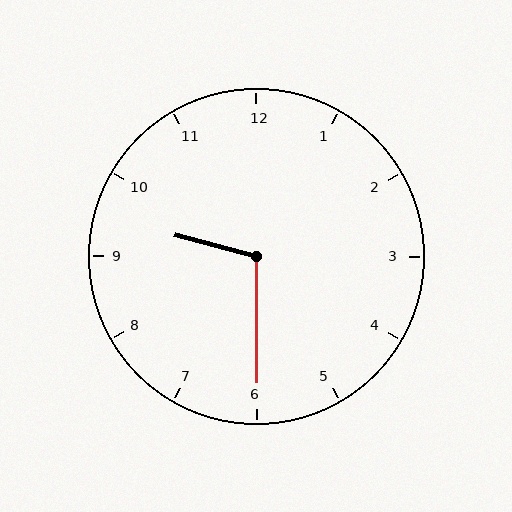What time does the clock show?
9:30.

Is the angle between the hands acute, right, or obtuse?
It is obtuse.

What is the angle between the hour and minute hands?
Approximately 105 degrees.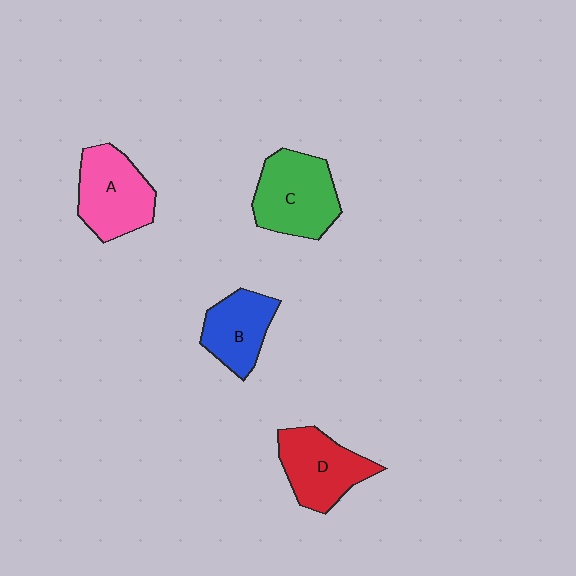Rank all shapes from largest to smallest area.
From largest to smallest: C (green), A (pink), D (red), B (blue).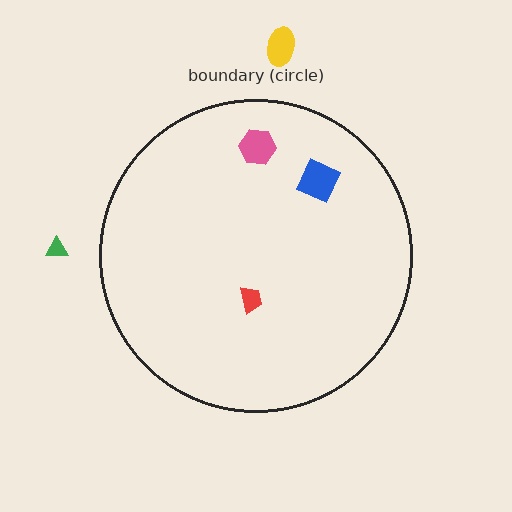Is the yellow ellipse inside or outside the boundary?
Outside.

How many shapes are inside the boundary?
3 inside, 2 outside.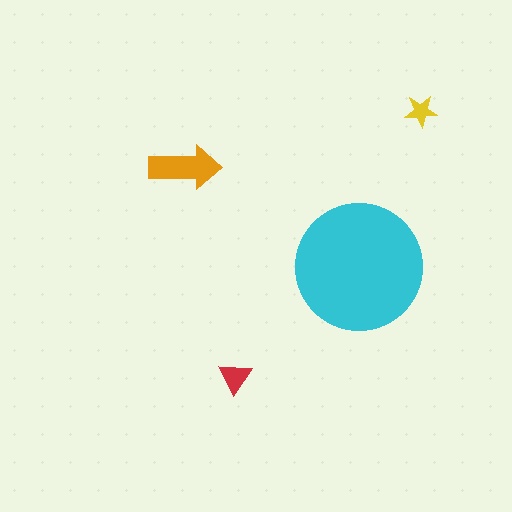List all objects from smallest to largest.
The yellow star, the red triangle, the orange arrow, the cyan circle.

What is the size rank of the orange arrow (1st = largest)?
2nd.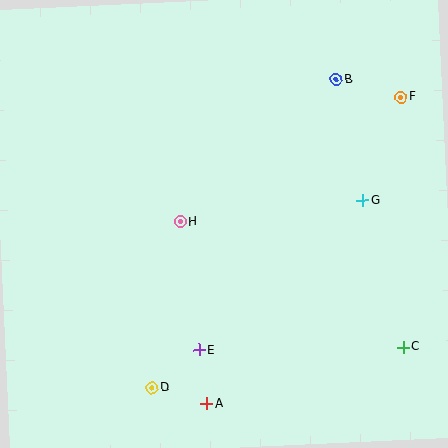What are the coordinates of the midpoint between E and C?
The midpoint between E and C is at (301, 349).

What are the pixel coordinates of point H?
Point H is at (180, 222).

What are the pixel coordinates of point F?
Point F is at (401, 97).